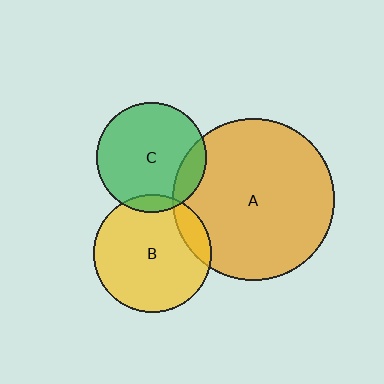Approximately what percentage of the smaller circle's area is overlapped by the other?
Approximately 15%.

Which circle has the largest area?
Circle A (orange).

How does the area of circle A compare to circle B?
Approximately 1.9 times.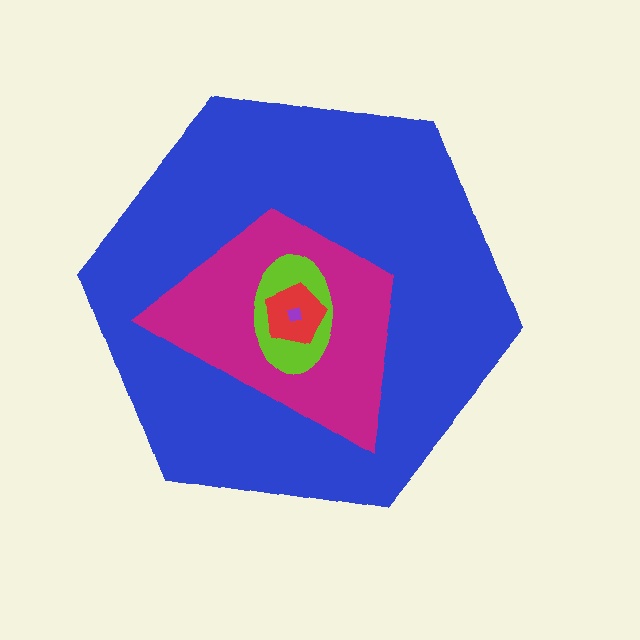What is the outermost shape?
The blue hexagon.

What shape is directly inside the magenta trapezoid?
The lime ellipse.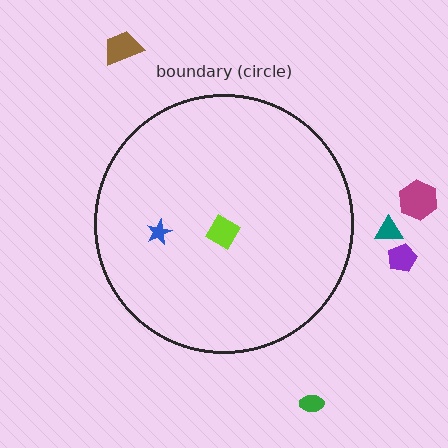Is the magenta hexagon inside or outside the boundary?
Outside.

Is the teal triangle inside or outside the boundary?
Outside.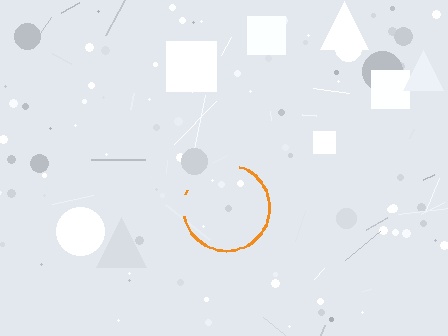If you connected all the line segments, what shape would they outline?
They would outline a circle.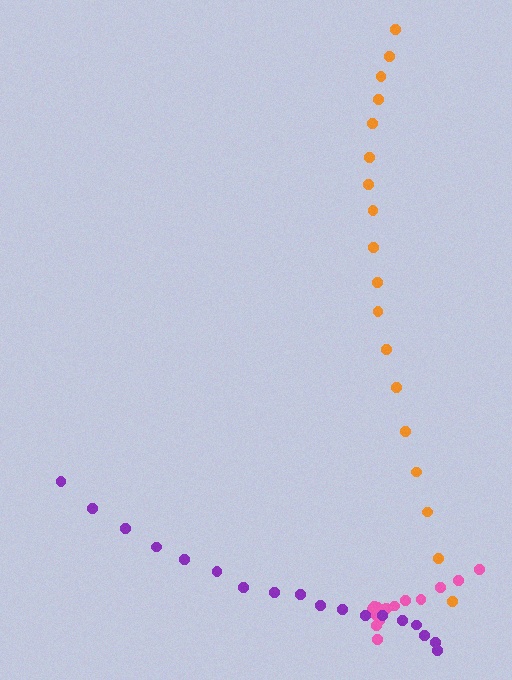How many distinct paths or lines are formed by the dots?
There are 3 distinct paths.